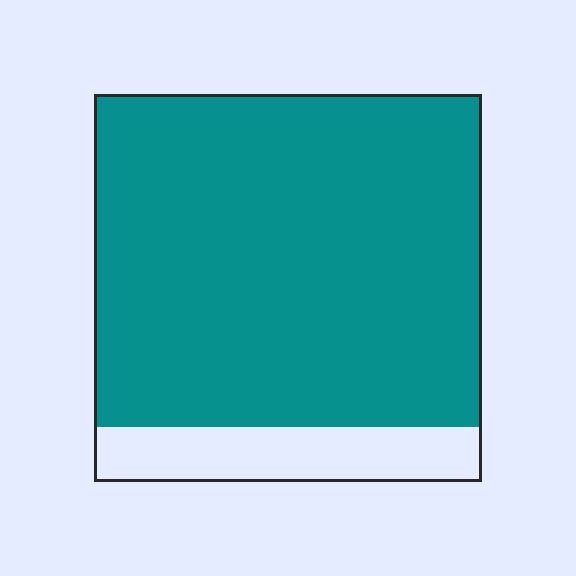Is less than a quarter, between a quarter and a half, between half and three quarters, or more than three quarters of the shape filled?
More than three quarters.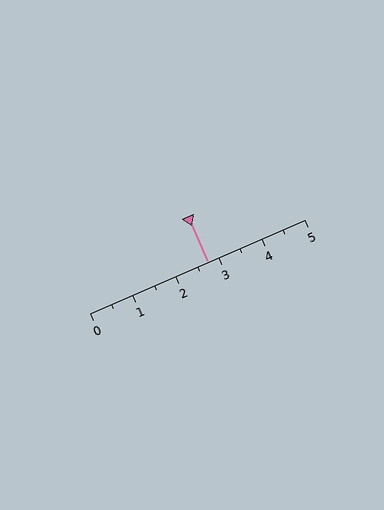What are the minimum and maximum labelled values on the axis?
The axis runs from 0 to 5.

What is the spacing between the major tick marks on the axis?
The major ticks are spaced 1 apart.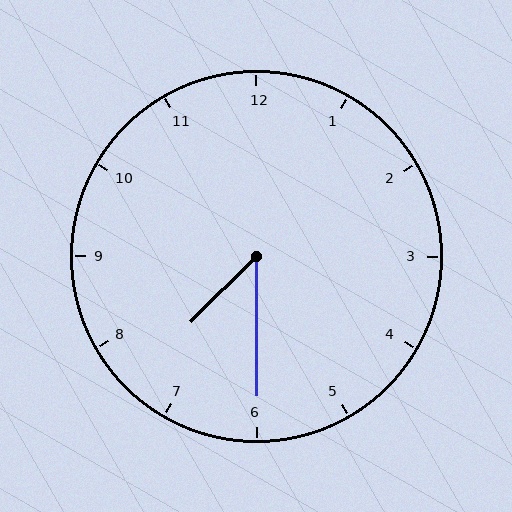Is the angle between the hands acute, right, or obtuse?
It is acute.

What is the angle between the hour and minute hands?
Approximately 45 degrees.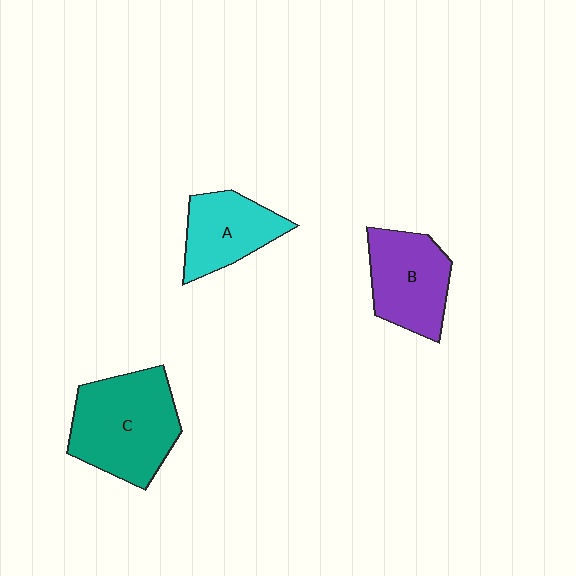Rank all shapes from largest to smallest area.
From largest to smallest: C (teal), B (purple), A (cyan).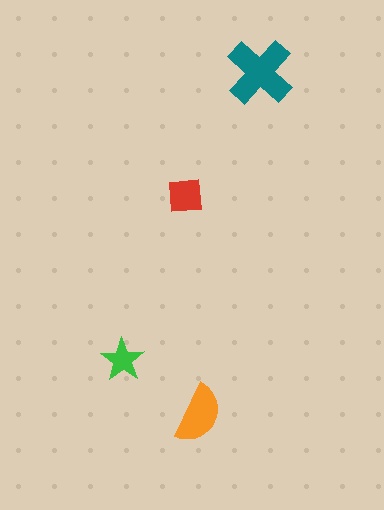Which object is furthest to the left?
The green star is leftmost.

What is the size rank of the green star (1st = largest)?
4th.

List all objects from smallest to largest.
The green star, the red square, the orange semicircle, the teal cross.